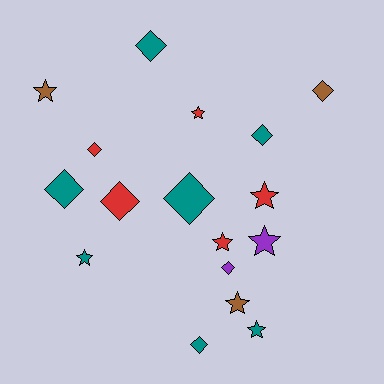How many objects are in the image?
There are 17 objects.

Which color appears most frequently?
Teal, with 7 objects.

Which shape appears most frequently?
Diamond, with 9 objects.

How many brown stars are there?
There are 2 brown stars.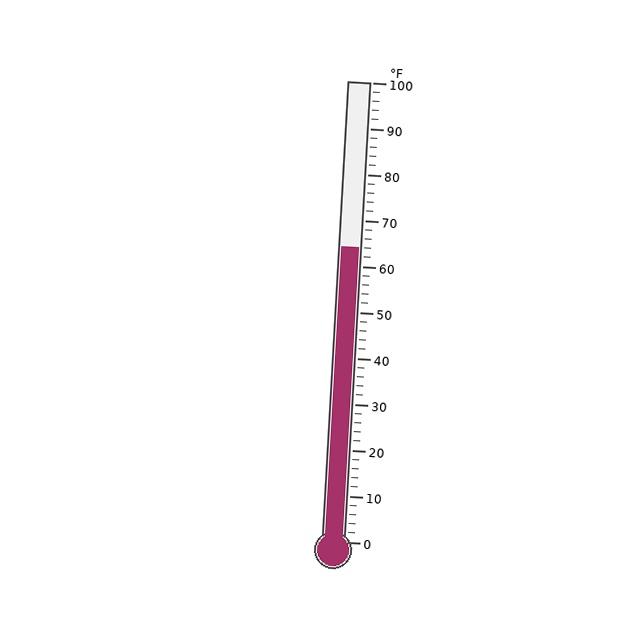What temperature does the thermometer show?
The thermometer shows approximately 64°F.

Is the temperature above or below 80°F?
The temperature is below 80°F.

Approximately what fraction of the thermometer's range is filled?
The thermometer is filled to approximately 65% of its range.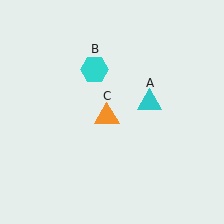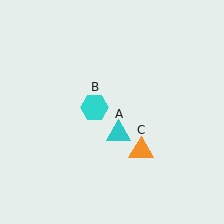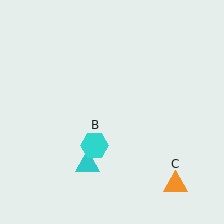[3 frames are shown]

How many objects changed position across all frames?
3 objects changed position: cyan triangle (object A), cyan hexagon (object B), orange triangle (object C).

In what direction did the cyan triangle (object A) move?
The cyan triangle (object A) moved down and to the left.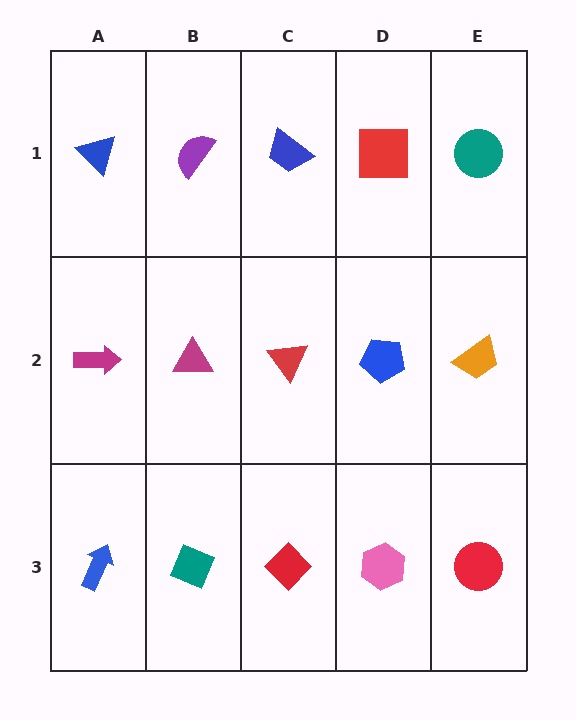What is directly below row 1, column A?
A magenta arrow.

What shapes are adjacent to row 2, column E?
A teal circle (row 1, column E), a red circle (row 3, column E), a blue pentagon (row 2, column D).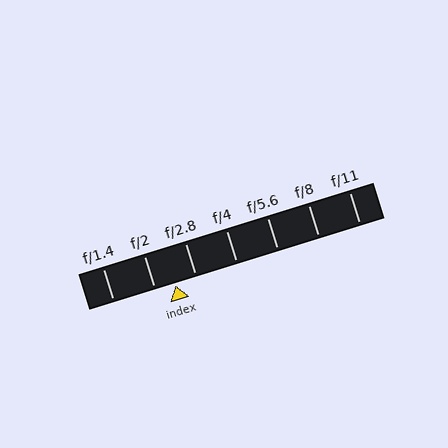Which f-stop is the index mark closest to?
The index mark is closest to f/2.8.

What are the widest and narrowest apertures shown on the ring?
The widest aperture shown is f/1.4 and the narrowest is f/11.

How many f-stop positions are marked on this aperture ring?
There are 7 f-stop positions marked.